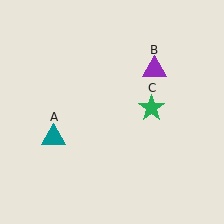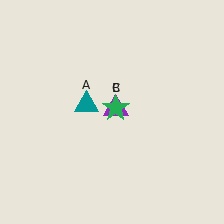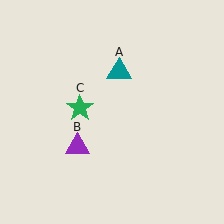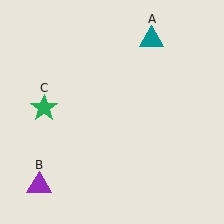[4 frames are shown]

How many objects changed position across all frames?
3 objects changed position: teal triangle (object A), purple triangle (object B), green star (object C).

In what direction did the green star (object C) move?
The green star (object C) moved left.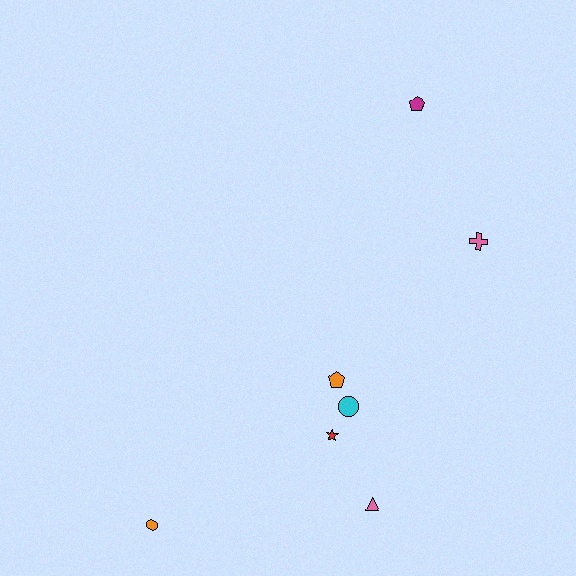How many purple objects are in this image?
There are no purple objects.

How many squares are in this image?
There are no squares.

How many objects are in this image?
There are 7 objects.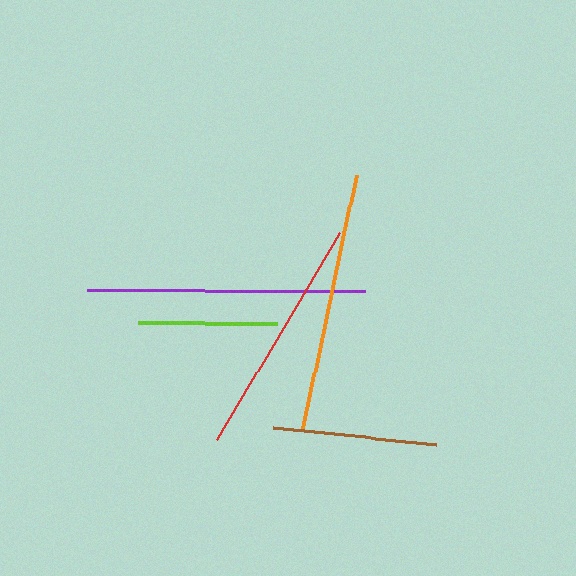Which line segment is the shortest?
The lime line is the shortest at approximately 139 pixels.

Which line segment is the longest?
The purple line is the longest at approximately 278 pixels.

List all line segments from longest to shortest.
From longest to shortest: purple, orange, red, brown, lime.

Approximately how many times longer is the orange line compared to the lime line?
The orange line is approximately 1.9 times the length of the lime line.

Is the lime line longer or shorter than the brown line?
The brown line is longer than the lime line.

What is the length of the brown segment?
The brown segment is approximately 164 pixels long.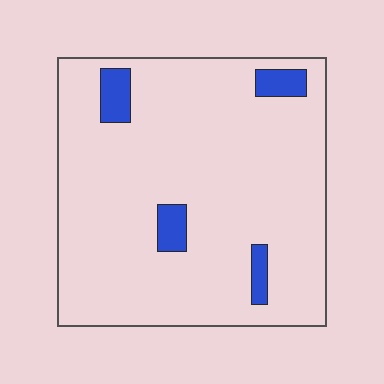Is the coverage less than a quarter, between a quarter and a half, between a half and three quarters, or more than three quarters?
Less than a quarter.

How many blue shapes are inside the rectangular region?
4.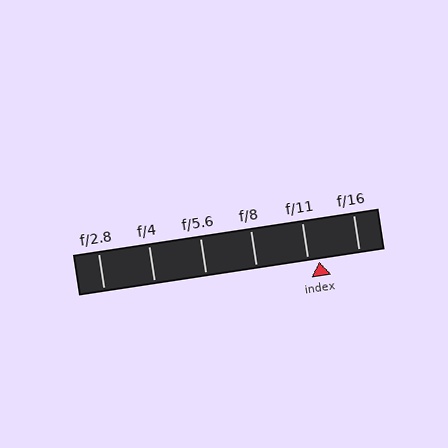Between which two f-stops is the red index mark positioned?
The index mark is between f/11 and f/16.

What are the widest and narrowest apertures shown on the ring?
The widest aperture shown is f/2.8 and the narrowest is f/16.